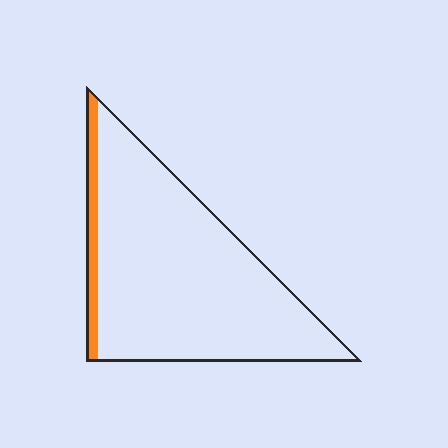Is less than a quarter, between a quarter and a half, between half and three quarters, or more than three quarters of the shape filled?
Less than a quarter.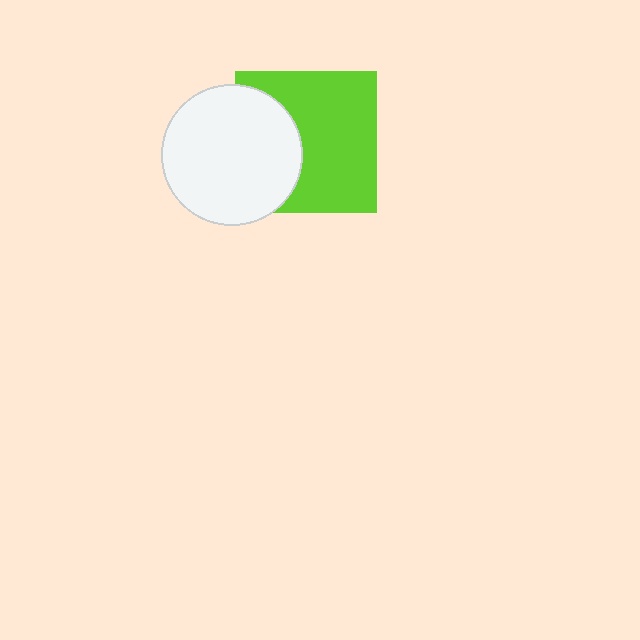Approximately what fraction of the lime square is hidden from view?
Roughly 35% of the lime square is hidden behind the white circle.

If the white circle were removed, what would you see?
You would see the complete lime square.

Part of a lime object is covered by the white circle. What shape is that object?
It is a square.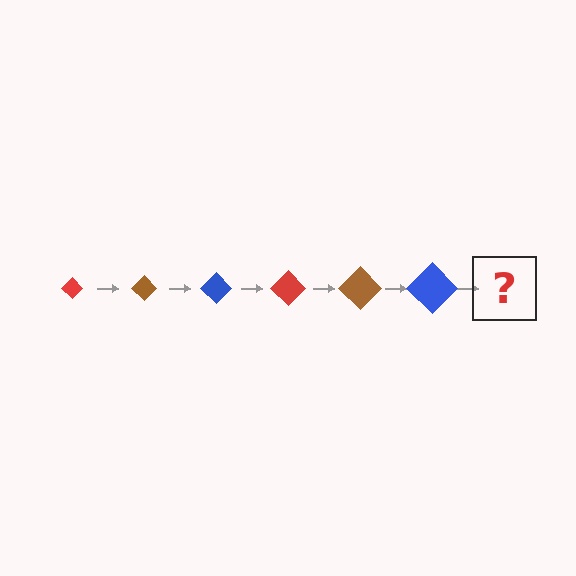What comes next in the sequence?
The next element should be a red diamond, larger than the previous one.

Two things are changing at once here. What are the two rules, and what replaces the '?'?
The two rules are that the diamond grows larger each step and the color cycles through red, brown, and blue. The '?' should be a red diamond, larger than the previous one.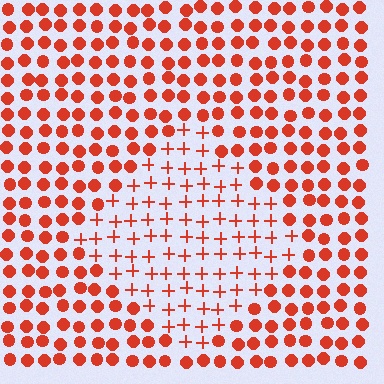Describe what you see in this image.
The image is filled with small red elements arranged in a uniform grid. A diamond-shaped region contains plus signs, while the surrounding area contains circles. The boundary is defined purely by the change in element shape.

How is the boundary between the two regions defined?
The boundary is defined by a change in element shape: plus signs inside vs. circles outside. All elements share the same color and spacing.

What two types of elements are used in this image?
The image uses plus signs inside the diamond region and circles outside it.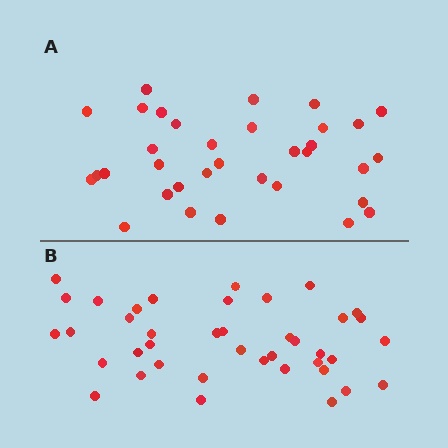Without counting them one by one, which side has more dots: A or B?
Region B (the bottom region) has more dots.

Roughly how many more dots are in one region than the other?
Region B has about 6 more dots than region A.